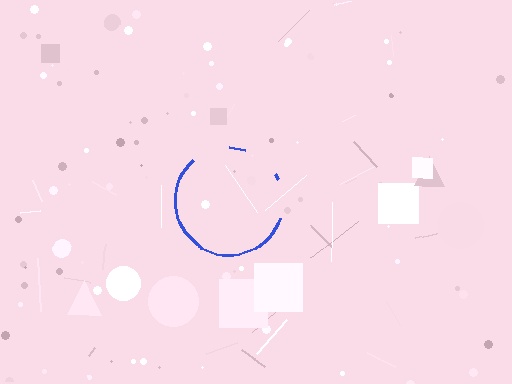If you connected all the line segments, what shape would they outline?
They would outline a circle.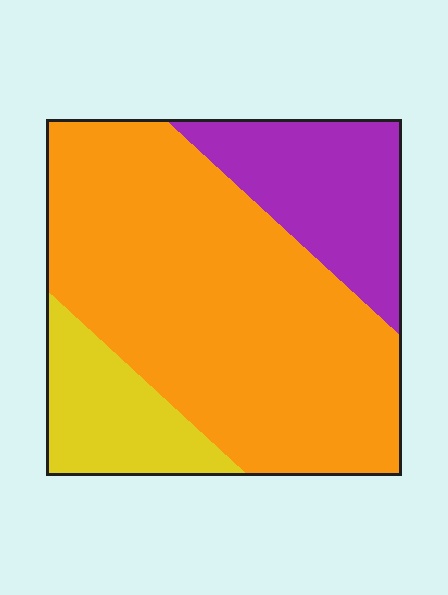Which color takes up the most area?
Orange, at roughly 65%.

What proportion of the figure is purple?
Purple covers about 20% of the figure.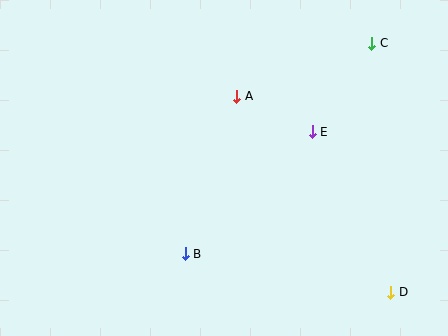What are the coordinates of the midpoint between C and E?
The midpoint between C and E is at (342, 87).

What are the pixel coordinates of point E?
Point E is at (312, 132).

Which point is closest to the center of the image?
Point A at (237, 96) is closest to the center.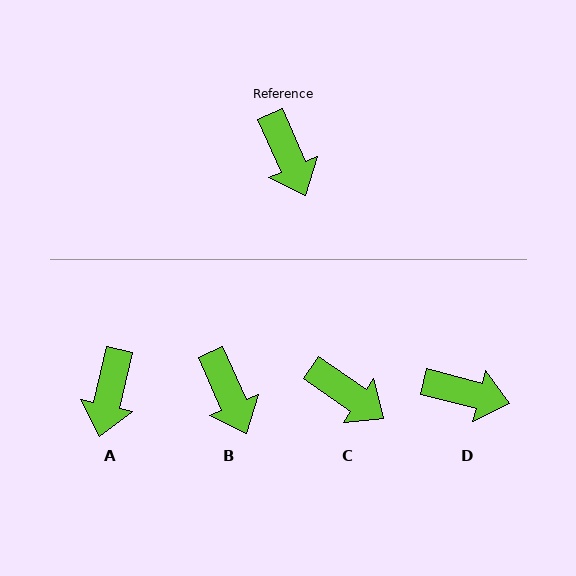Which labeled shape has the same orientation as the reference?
B.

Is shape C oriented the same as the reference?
No, it is off by about 31 degrees.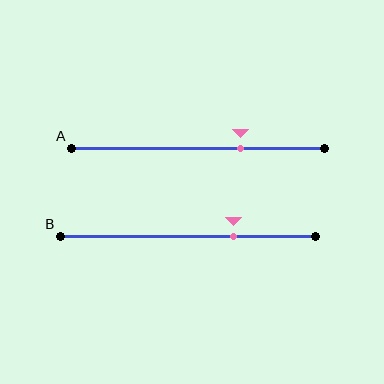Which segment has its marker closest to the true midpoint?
Segment A has its marker closest to the true midpoint.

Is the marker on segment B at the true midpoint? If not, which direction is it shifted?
No, the marker on segment B is shifted to the right by about 18% of the segment length.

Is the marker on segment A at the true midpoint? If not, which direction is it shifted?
No, the marker on segment A is shifted to the right by about 17% of the segment length.